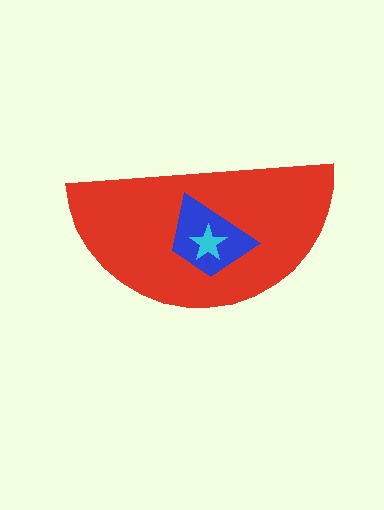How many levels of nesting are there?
3.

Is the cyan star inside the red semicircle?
Yes.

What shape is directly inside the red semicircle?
The blue trapezoid.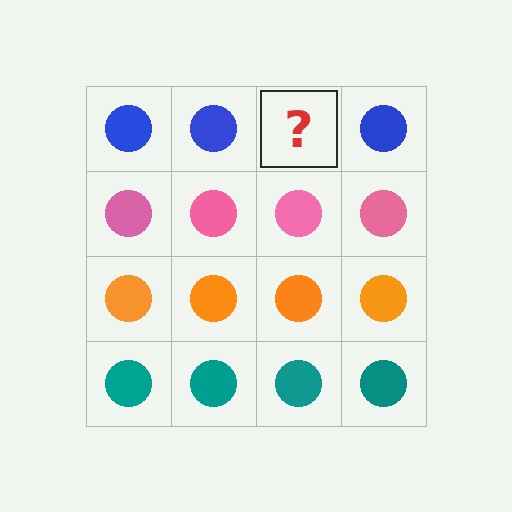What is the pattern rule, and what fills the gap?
The rule is that each row has a consistent color. The gap should be filled with a blue circle.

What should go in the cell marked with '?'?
The missing cell should contain a blue circle.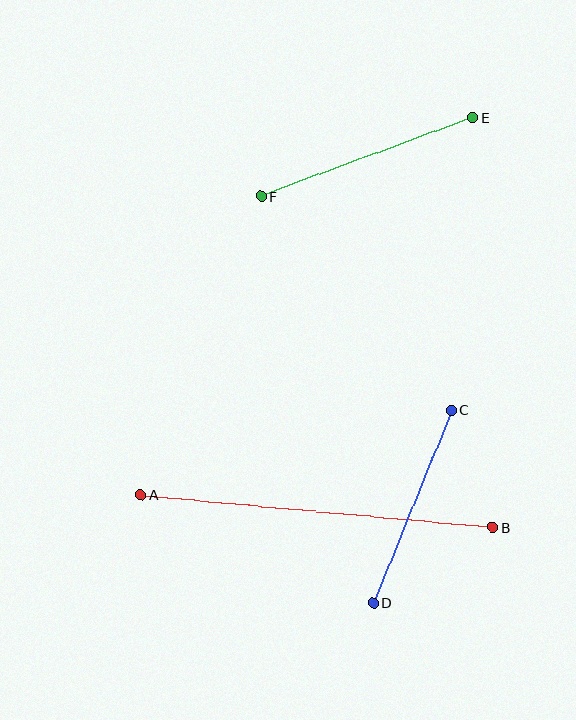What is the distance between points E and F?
The distance is approximately 225 pixels.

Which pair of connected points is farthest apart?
Points A and B are farthest apart.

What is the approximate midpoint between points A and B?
The midpoint is at approximately (316, 511) pixels.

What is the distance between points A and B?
The distance is approximately 354 pixels.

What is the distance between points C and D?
The distance is approximately 208 pixels.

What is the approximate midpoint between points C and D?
The midpoint is at approximately (412, 506) pixels.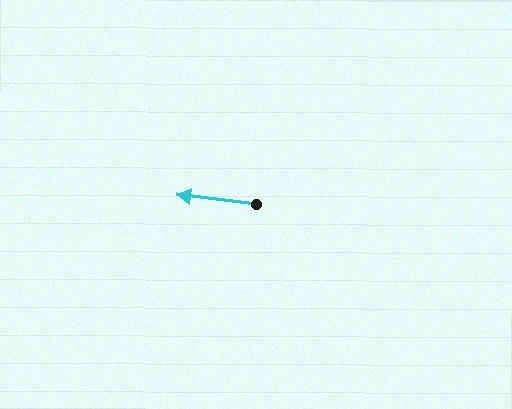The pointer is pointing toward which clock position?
Roughly 9 o'clock.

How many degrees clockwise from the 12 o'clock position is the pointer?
Approximately 277 degrees.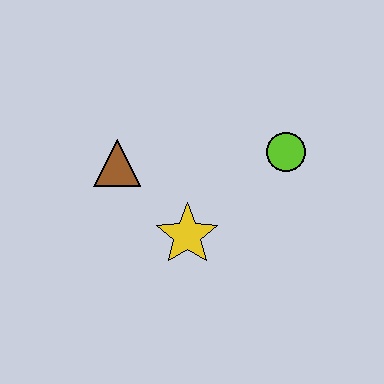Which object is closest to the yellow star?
The brown triangle is closest to the yellow star.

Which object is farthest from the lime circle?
The brown triangle is farthest from the lime circle.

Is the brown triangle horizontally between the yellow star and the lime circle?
No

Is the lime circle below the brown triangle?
No